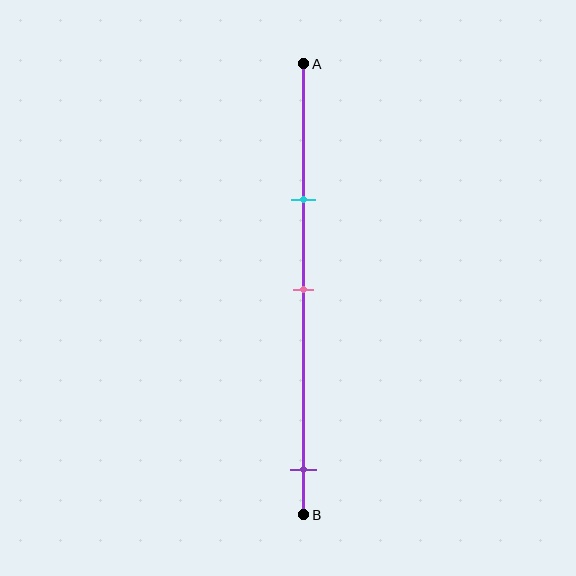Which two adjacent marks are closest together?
The cyan and pink marks are the closest adjacent pair.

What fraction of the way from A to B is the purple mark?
The purple mark is approximately 90% (0.9) of the way from A to B.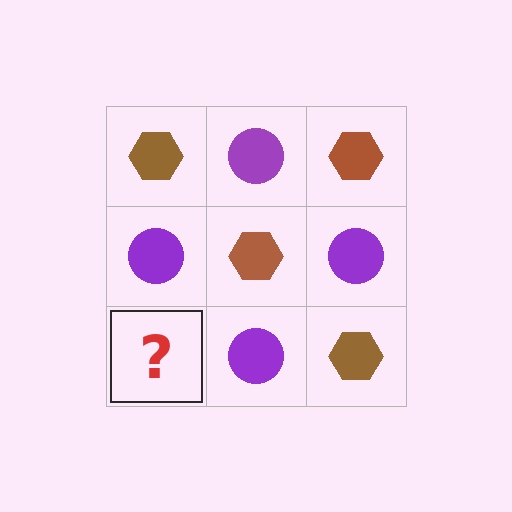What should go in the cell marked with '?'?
The missing cell should contain a brown hexagon.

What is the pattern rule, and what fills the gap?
The rule is that it alternates brown hexagon and purple circle in a checkerboard pattern. The gap should be filled with a brown hexagon.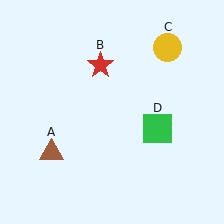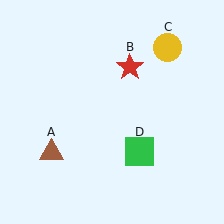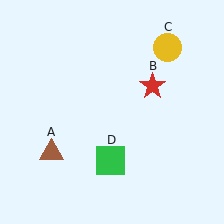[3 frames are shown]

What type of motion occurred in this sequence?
The red star (object B), green square (object D) rotated clockwise around the center of the scene.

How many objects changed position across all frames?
2 objects changed position: red star (object B), green square (object D).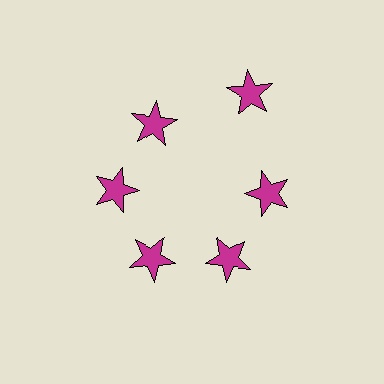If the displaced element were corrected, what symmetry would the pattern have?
It would have 6-fold rotational symmetry — the pattern would map onto itself every 60 degrees.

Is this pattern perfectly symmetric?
No. The 6 magenta stars are arranged in a ring, but one element near the 1 o'clock position is pushed outward from the center, breaking the 6-fold rotational symmetry.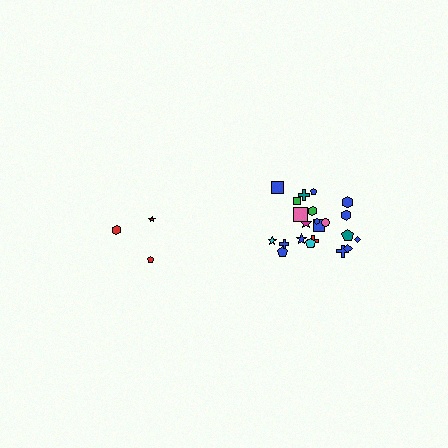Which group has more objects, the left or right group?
The right group.